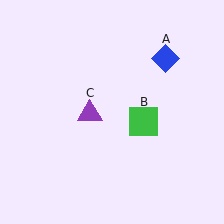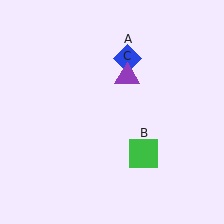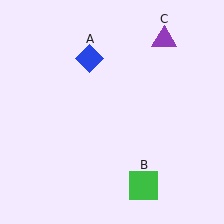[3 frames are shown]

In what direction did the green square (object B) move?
The green square (object B) moved down.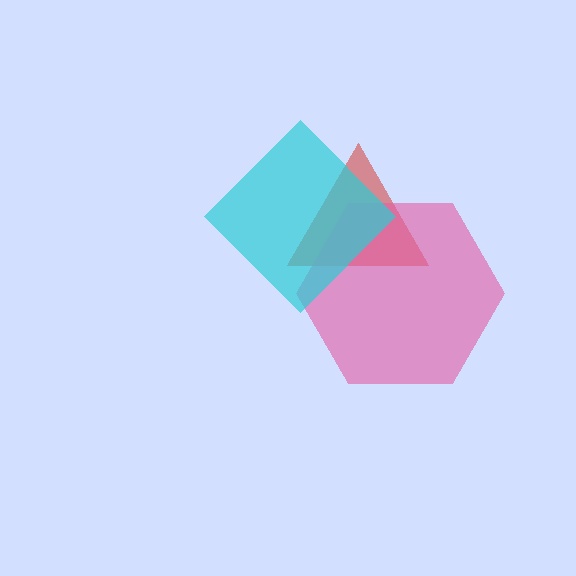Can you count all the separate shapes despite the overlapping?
Yes, there are 3 separate shapes.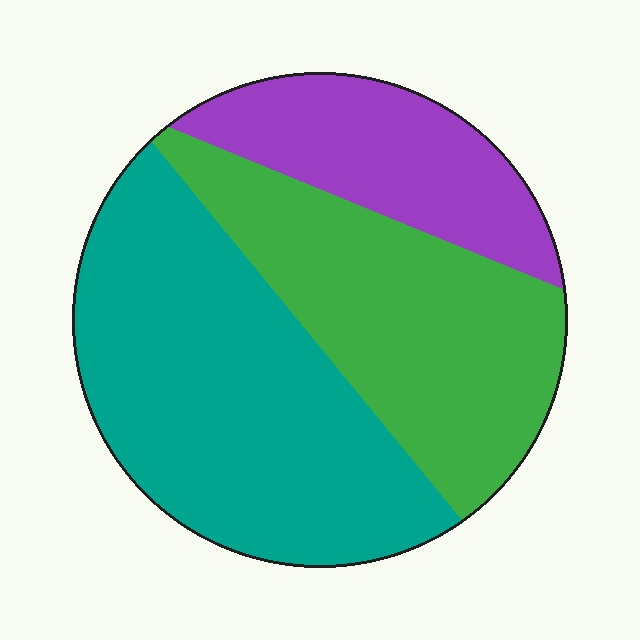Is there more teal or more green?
Teal.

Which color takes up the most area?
Teal, at roughly 45%.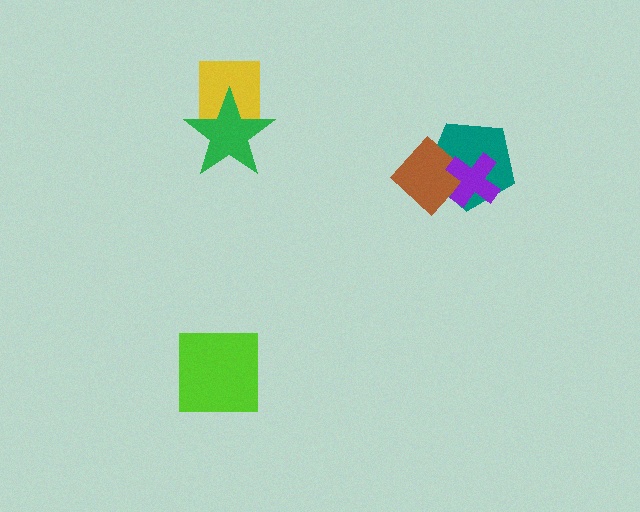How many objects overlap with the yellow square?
1 object overlaps with the yellow square.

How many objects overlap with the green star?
1 object overlaps with the green star.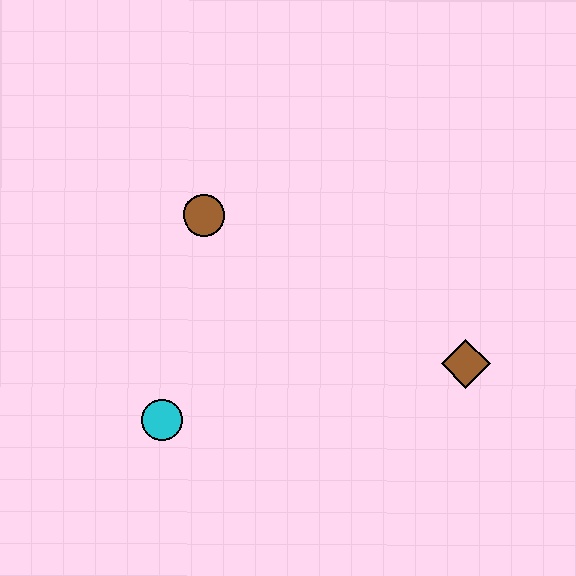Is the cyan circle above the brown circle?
No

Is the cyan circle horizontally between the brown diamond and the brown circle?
No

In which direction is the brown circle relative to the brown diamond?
The brown circle is to the left of the brown diamond.